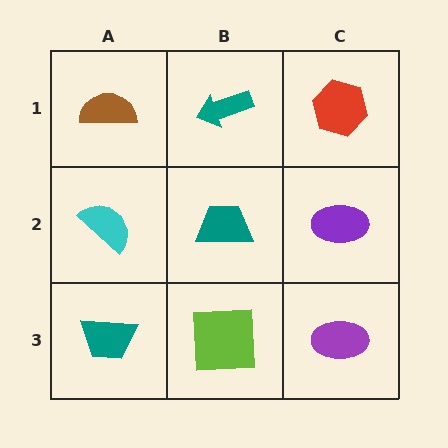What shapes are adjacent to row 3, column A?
A cyan semicircle (row 2, column A), a lime square (row 3, column B).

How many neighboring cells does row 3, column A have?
2.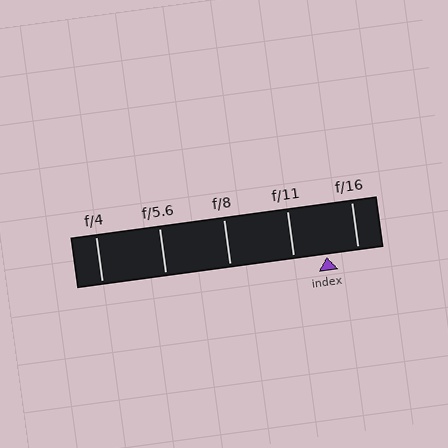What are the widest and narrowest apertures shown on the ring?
The widest aperture shown is f/4 and the narrowest is f/16.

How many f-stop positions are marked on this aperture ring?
There are 5 f-stop positions marked.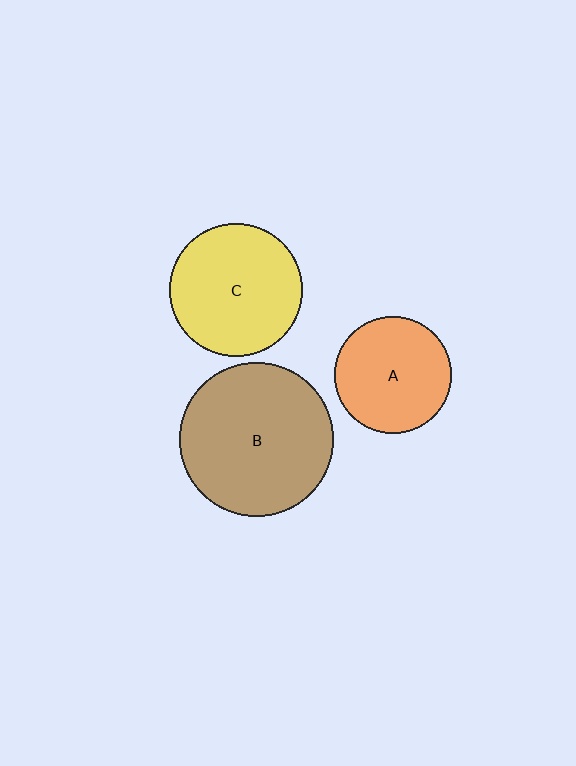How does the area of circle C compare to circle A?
Approximately 1.3 times.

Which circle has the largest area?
Circle B (brown).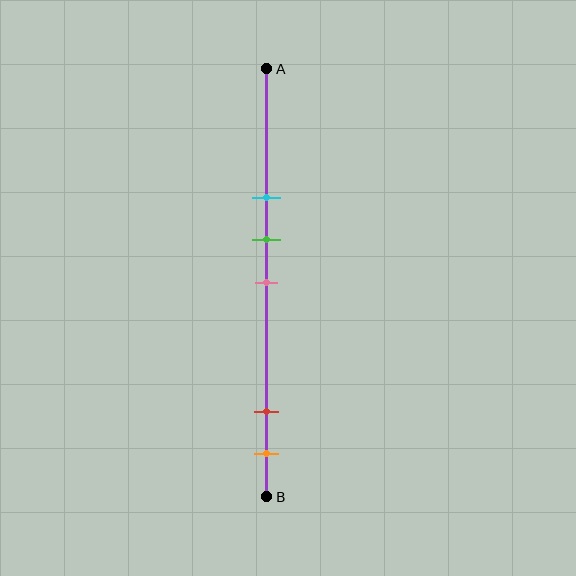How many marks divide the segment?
There are 5 marks dividing the segment.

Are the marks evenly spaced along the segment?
No, the marks are not evenly spaced.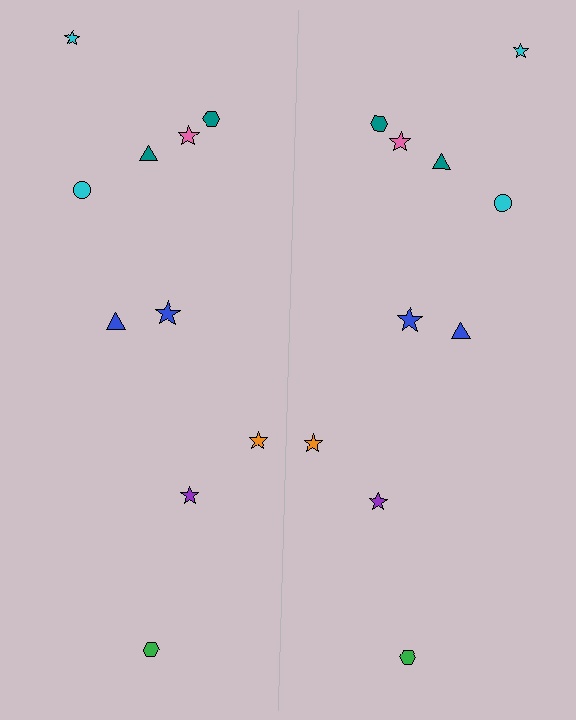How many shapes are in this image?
There are 20 shapes in this image.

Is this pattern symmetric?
Yes, this pattern has bilateral (reflection) symmetry.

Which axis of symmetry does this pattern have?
The pattern has a vertical axis of symmetry running through the center of the image.